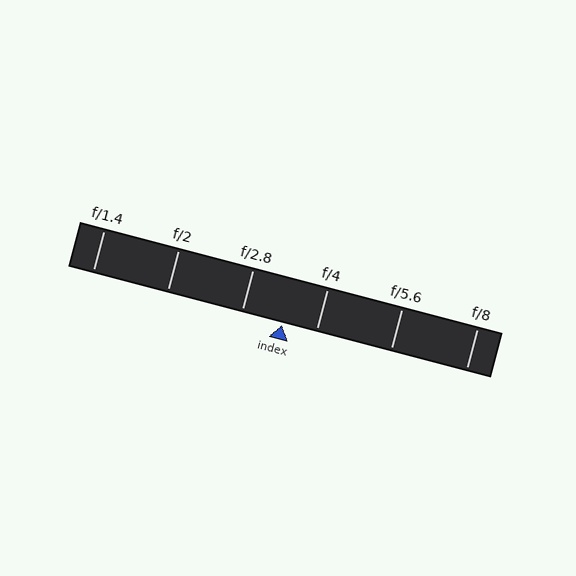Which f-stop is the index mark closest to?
The index mark is closest to f/4.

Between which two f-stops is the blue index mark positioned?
The index mark is between f/2.8 and f/4.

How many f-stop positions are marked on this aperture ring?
There are 6 f-stop positions marked.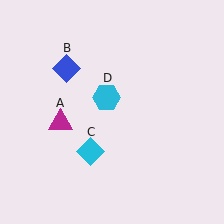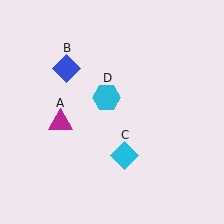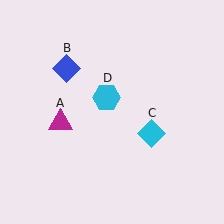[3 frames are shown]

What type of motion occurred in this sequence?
The cyan diamond (object C) rotated counterclockwise around the center of the scene.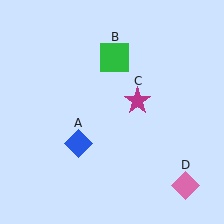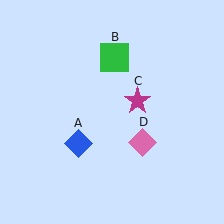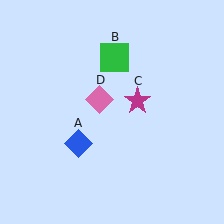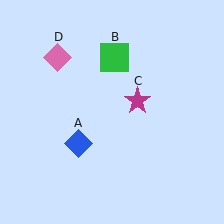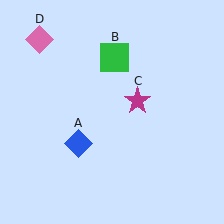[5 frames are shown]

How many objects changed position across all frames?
1 object changed position: pink diamond (object D).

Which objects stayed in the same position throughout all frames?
Blue diamond (object A) and green square (object B) and magenta star (object C) remained stationary.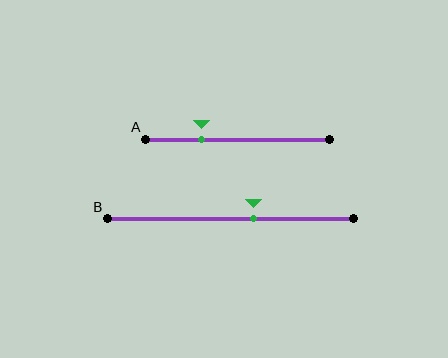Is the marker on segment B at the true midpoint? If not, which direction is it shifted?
No, the marker on segment B is shifted to the right by about 9% of the segment length.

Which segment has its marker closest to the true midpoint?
Segment B has its marker closest to the true midpoint.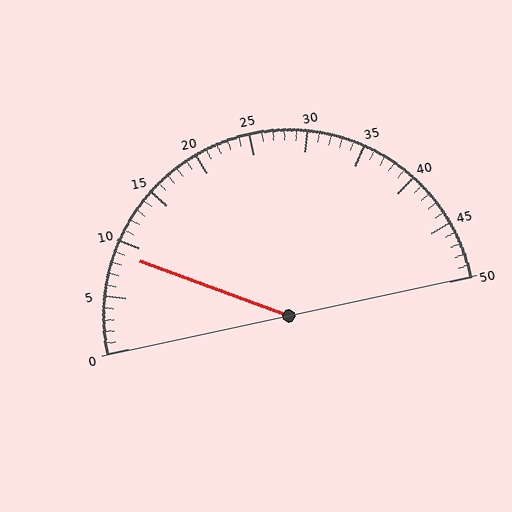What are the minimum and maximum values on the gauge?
The gauge ranges from 0 to 50.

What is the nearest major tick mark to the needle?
The nearest major tick mark is 10.